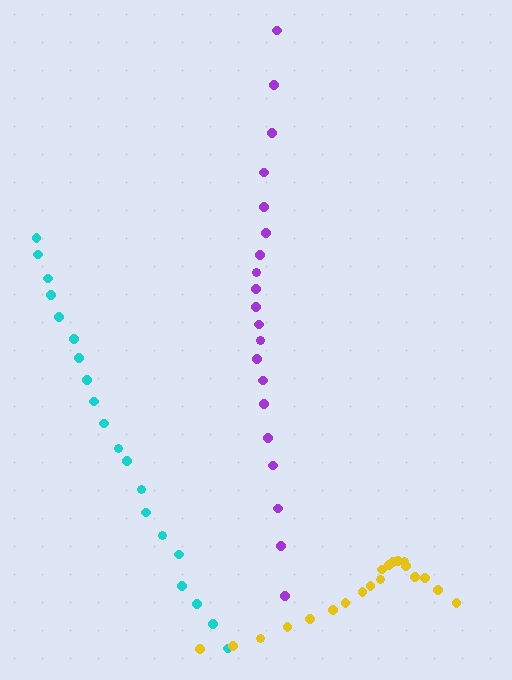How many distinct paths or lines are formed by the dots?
There are 3 distinct paths.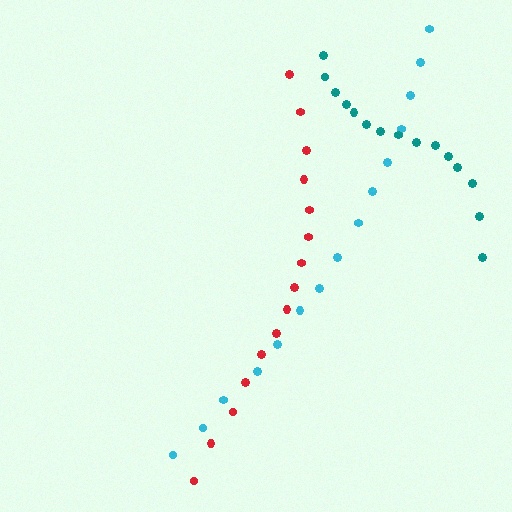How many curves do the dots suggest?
There are 3 distinct paths.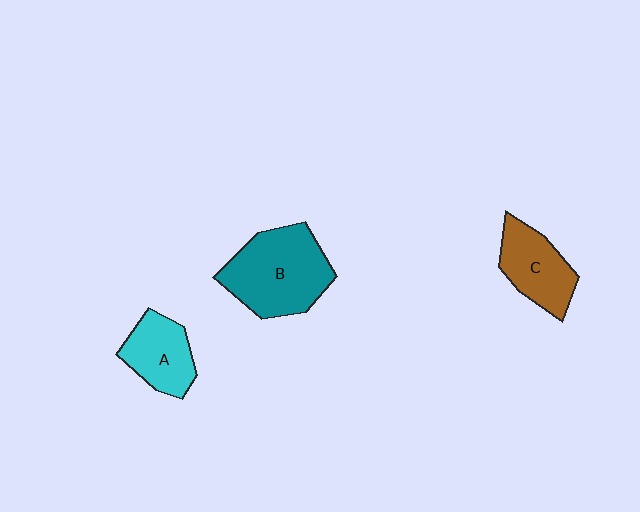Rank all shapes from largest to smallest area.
From largest to smallest: B (teal), C (brown), A (cyan).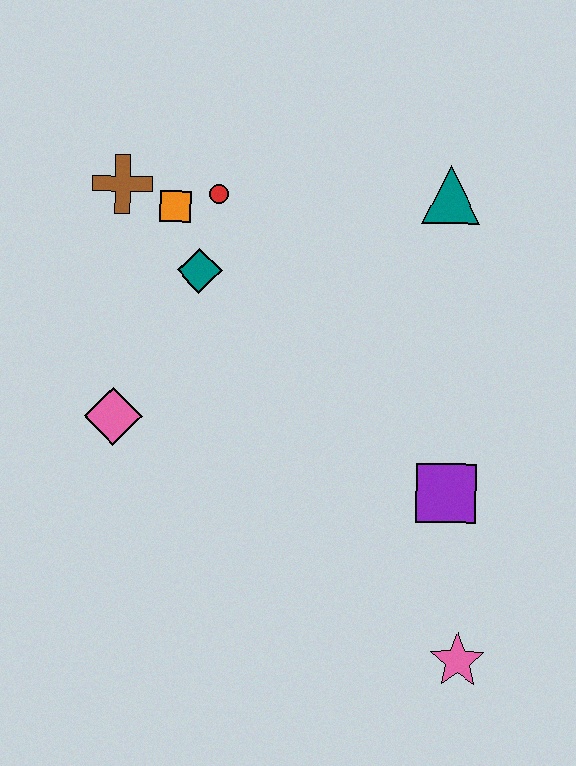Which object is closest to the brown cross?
The orange square is closest to the brown cross.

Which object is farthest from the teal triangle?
The pink star is farthest from the teal triangle.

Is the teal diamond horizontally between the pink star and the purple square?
No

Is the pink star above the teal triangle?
No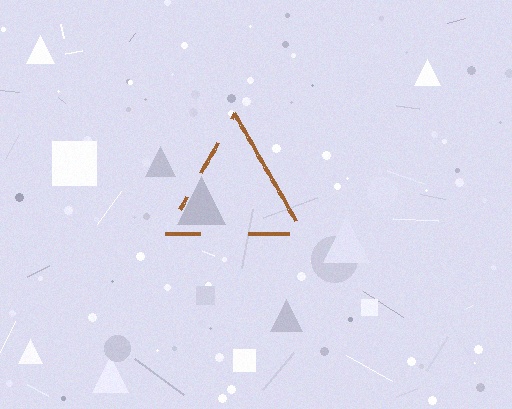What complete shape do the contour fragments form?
The contour fragments form a triangle.